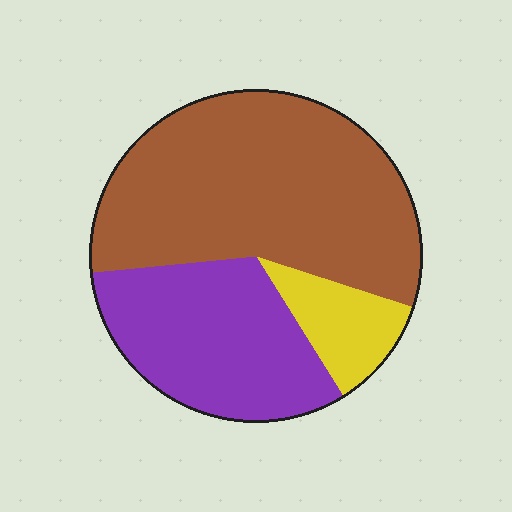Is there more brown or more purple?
Brown.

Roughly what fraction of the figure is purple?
Purple covers 32% of the figure.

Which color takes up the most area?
Brown, at roughly 55%.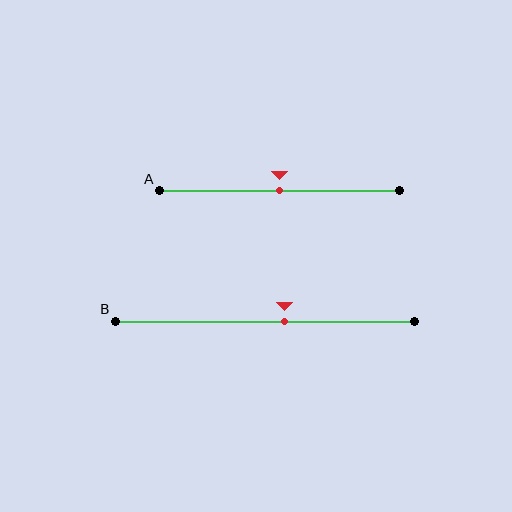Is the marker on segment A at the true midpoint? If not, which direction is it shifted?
Yes, the marker on segment A is at the true midpoint.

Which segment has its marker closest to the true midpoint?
Segment A has its marker closest to the true midpoint.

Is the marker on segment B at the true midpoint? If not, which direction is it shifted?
No, the marker on segment B is shifted to the right by about 7% of the segment length.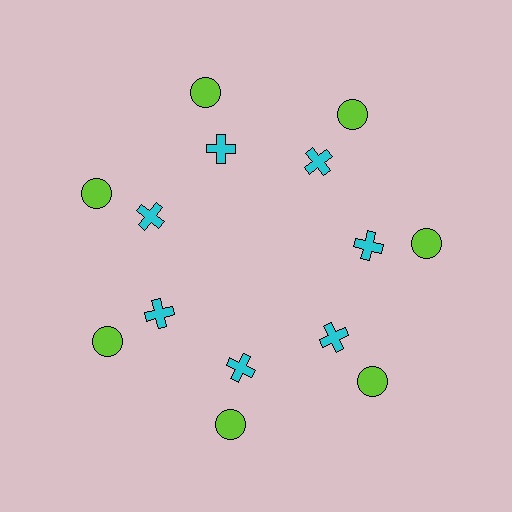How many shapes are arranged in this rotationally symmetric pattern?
There are 14 shapes, arranged in 7 groups of 2.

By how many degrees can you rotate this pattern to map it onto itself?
The pattern maps onto itself every 51 degrees of rotation.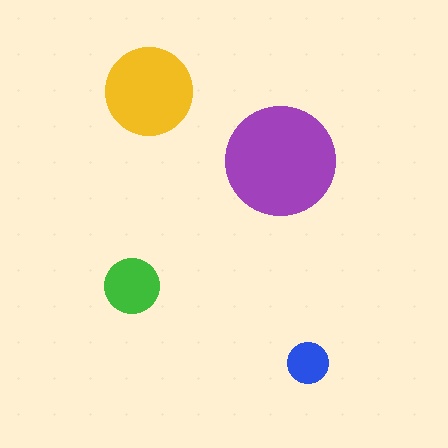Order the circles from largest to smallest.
the purple one, the yellow one, the green one, the blue one.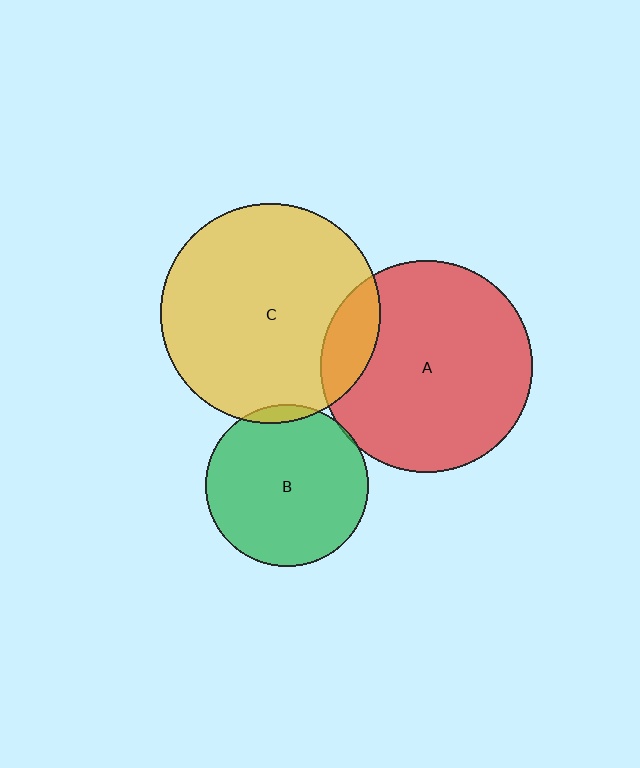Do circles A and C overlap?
Yes.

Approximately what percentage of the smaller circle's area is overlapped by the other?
Approximately 15%.